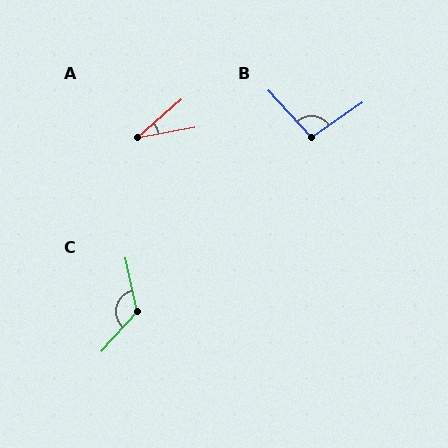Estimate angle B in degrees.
Approximately 98 degrees.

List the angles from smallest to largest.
A (31°), B (98°), C (125°).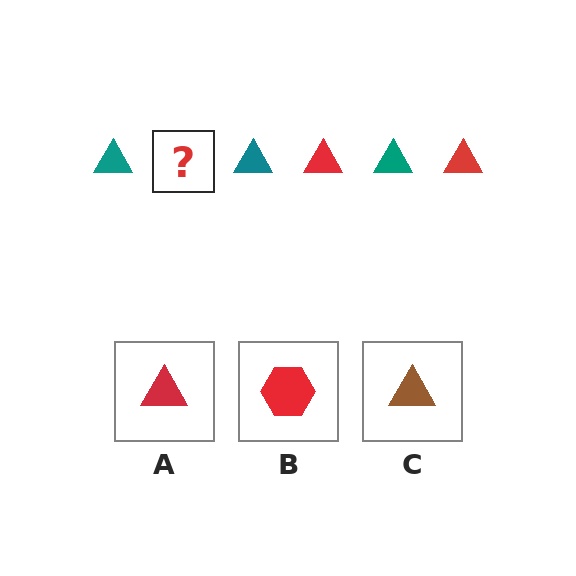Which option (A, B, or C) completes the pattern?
A.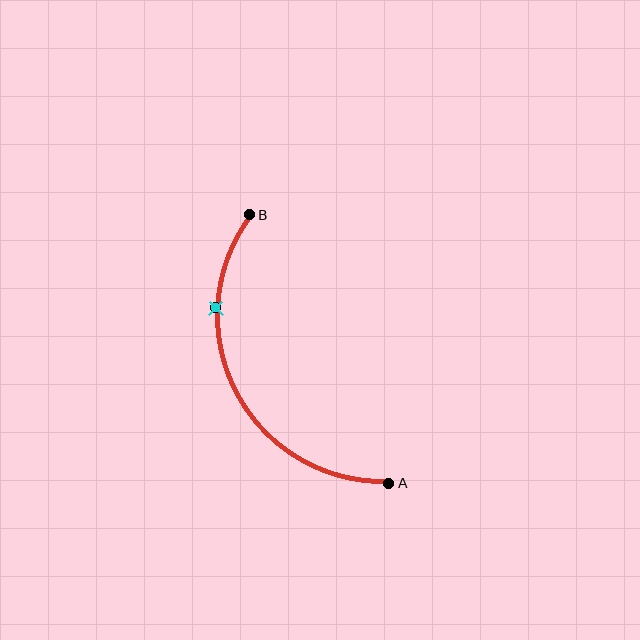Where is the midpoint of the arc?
The arc midpoint is the point on the curve farthest from the straight line joining A and B. It sits to the left of that line.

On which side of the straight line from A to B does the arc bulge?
The arc bulges to the left of the straight line connecting A and B.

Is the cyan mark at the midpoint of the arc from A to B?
No. The cyan mark lies on the arc but is closer to endpoint B. The arc midpoint would be at the point on the curve equidistant along the arc from both A and B.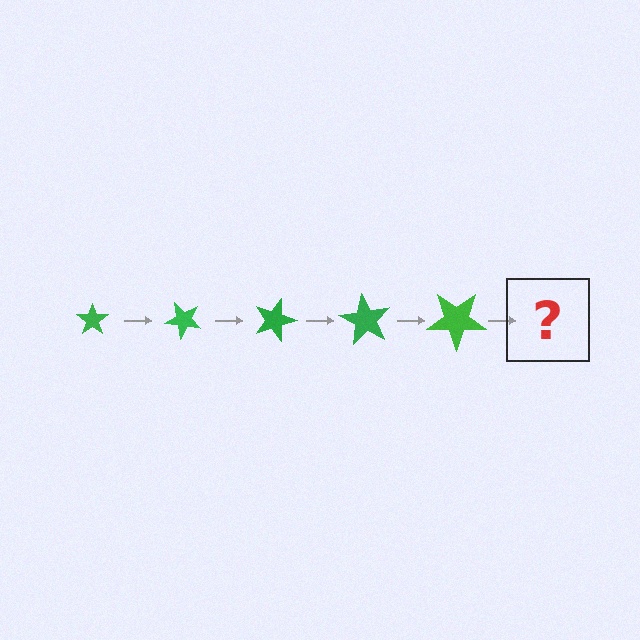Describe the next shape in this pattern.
It should be a star, larger than the previous one and rotated 225 degrees from the start.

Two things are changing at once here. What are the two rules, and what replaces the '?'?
The two rules are that the star grows larger each step and it rotates 45 degrees each step. The '?' should be a star, larger than the previous one and rotated 225 degrees from the start.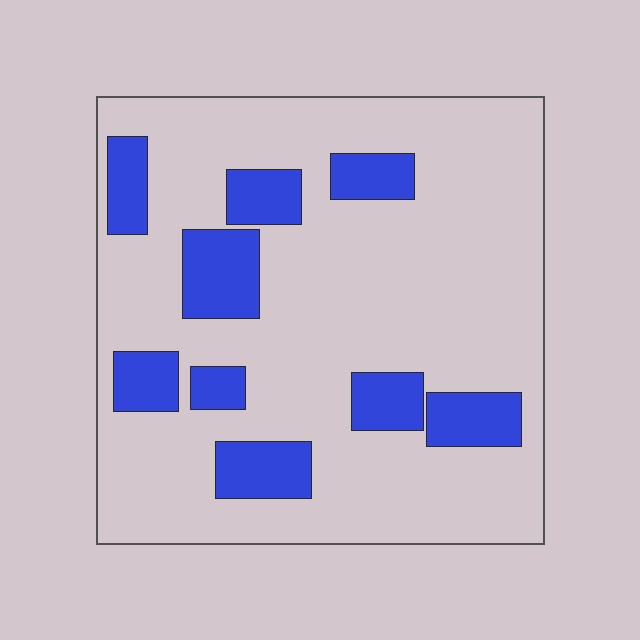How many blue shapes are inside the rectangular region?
9.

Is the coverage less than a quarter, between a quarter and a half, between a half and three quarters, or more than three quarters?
Less than a quarter.